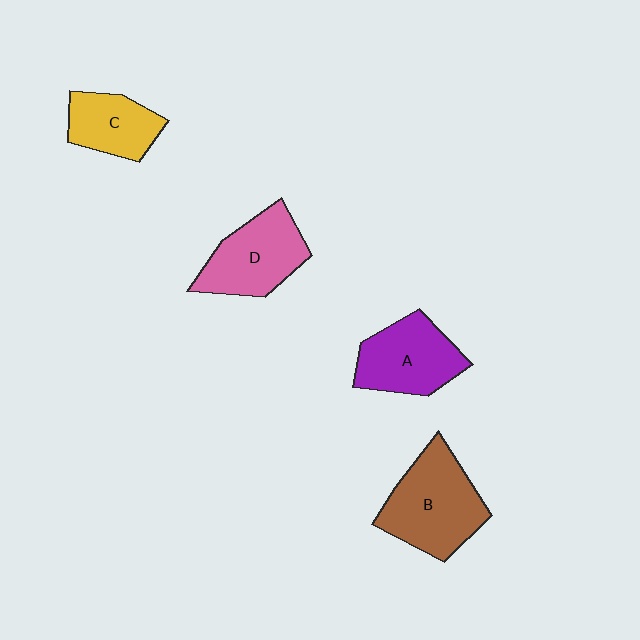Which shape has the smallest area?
Shape C (yellow).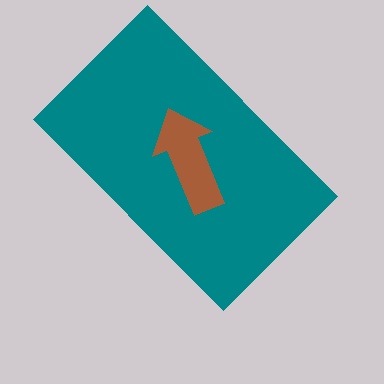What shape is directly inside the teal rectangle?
The brown arrow.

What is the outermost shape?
The teal rectangle.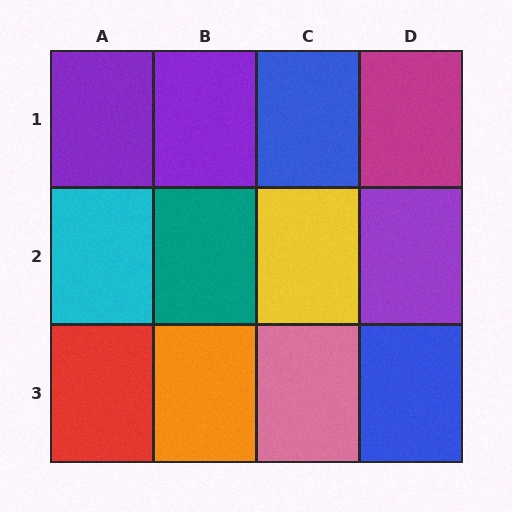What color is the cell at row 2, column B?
Teal.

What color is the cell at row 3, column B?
Orange.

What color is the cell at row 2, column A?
Cyan.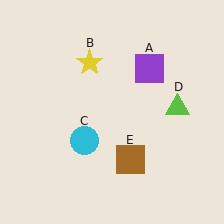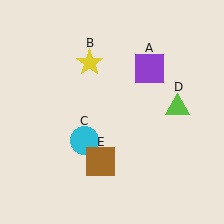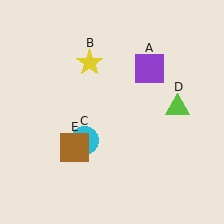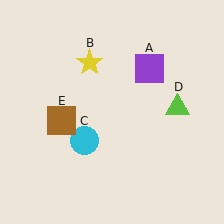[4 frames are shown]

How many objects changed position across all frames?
1 object changed position: brown square (object E).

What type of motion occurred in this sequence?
The brown square (object E) rotated clockwise around the center of the scene.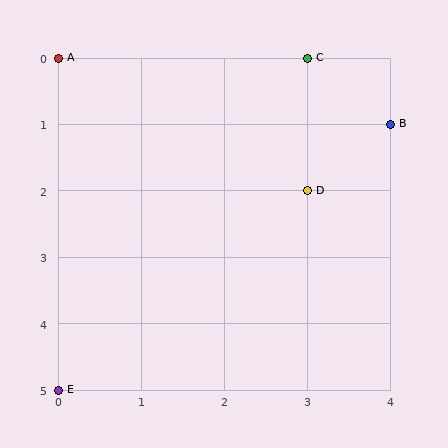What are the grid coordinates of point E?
Point E is at grid coordinates (0, 5).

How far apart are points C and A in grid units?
Points C and A are 3 columns apart.